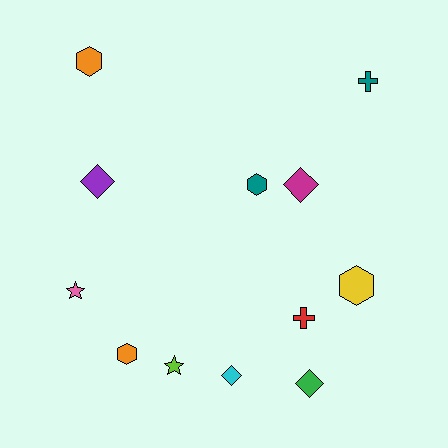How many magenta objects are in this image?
There is 1 magenta object.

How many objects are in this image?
There are 12 objects.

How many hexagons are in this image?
There are 4 hexagons.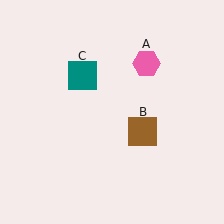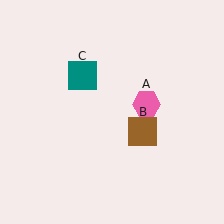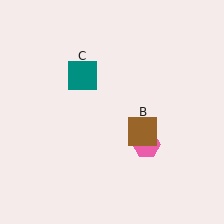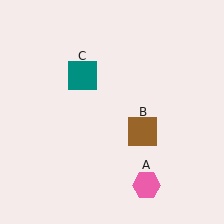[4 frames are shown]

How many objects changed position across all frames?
1 object changed position: pink hexagon (object A).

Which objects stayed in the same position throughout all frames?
Brown square (object B) and teal square (object C) remained stationary.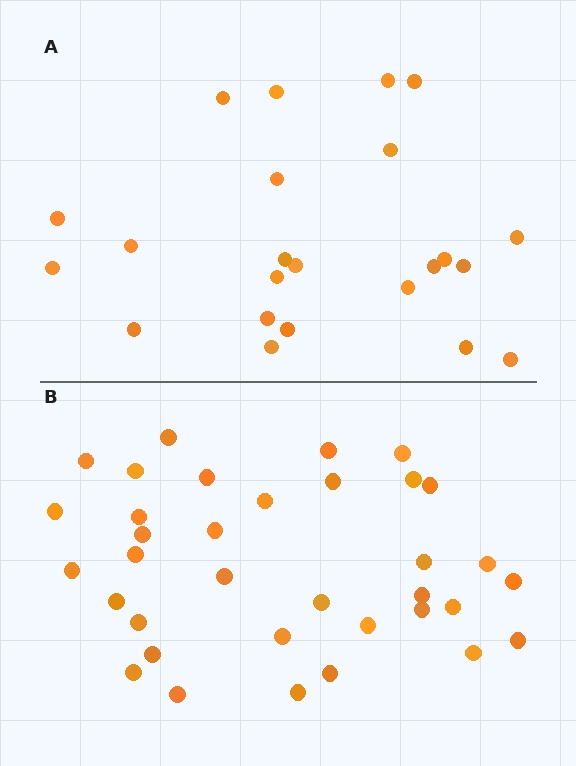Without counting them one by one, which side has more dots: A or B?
Region B (the bottom region) has more dots.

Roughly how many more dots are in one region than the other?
Region B has roughly 12 or so more dots than region A.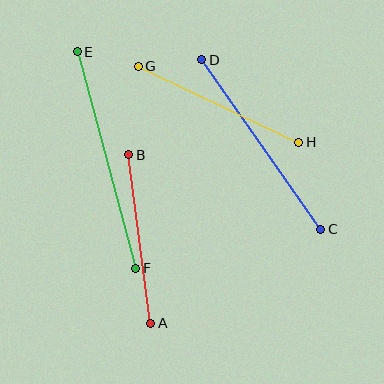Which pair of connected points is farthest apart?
Points E and F are farthest apart.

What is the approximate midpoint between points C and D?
The midpoint is at approximately (261, 144) pixels.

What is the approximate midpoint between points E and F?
The midpoint is at approximately (107, 160) pixels.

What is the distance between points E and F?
The distance is approximately 224 pixels.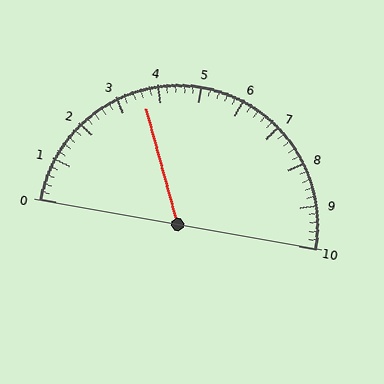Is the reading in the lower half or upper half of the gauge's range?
The reading is in the lower half of the range (0 to 10).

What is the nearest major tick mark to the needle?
The nearest major tick mark is 4.